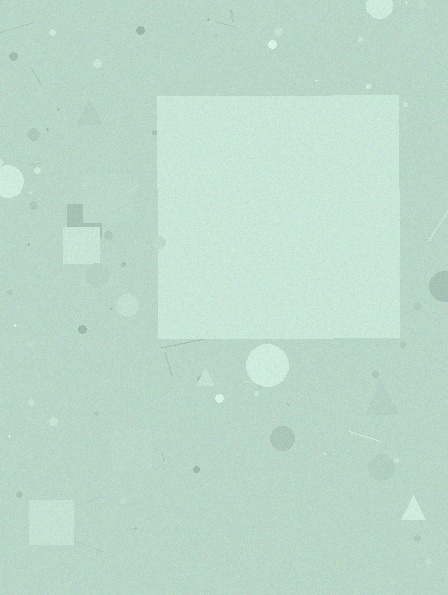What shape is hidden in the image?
A square is hidden in the image.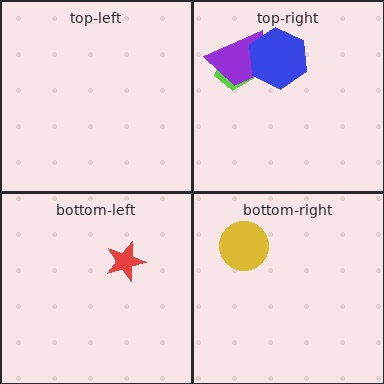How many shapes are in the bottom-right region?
1.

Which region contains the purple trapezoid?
The top-right region.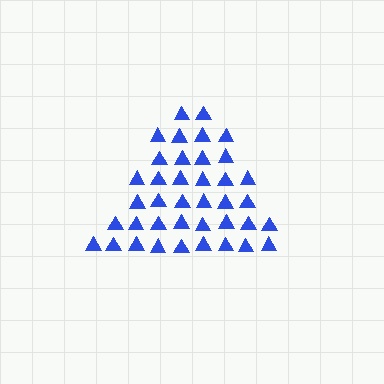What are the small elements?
The small elements are triangles.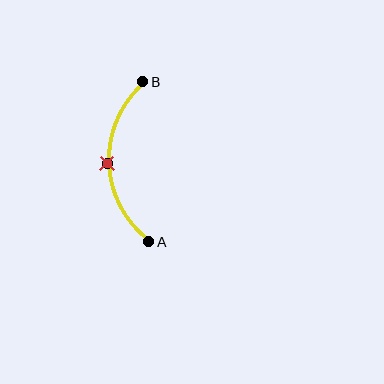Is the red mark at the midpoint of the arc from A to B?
Yes. The red mark lies on the arc at equal arc-length from both A and B — it is the arc midpoint.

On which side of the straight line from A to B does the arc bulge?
The arc bulges to the left of the straight line connecting A and B.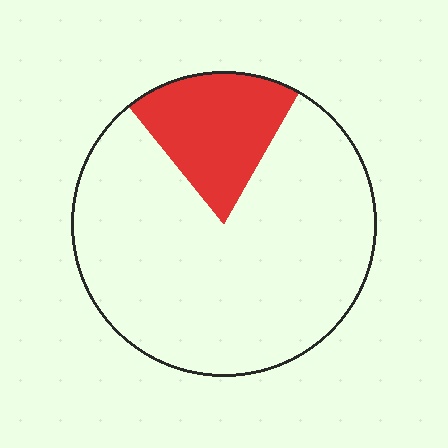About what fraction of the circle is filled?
About one fifth (1/5).